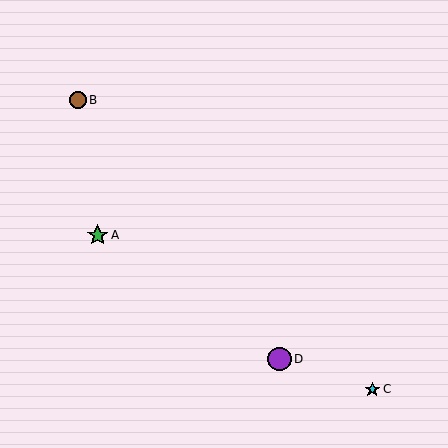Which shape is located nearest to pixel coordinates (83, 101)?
The brown circle (labeled B) at (78, 100) is nearest to that location.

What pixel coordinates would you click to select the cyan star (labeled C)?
Click at (372, 389) to select the cyan star C.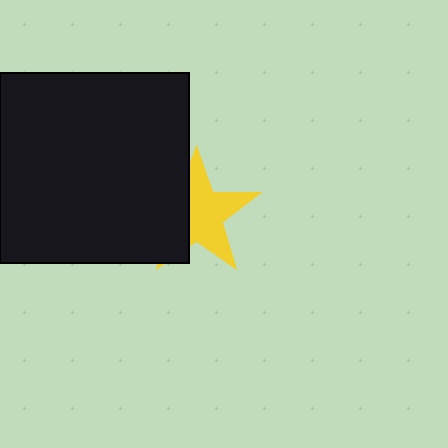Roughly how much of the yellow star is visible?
About half of it is visible (roughly 61%).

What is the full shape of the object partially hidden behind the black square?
The partially hidden object is a yellow star.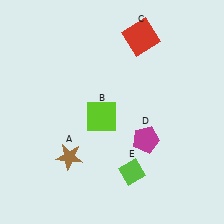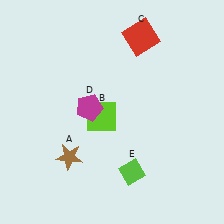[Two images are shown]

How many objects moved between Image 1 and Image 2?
1 object moved between the two images.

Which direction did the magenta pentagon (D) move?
The magenta pentagon (D) moved left.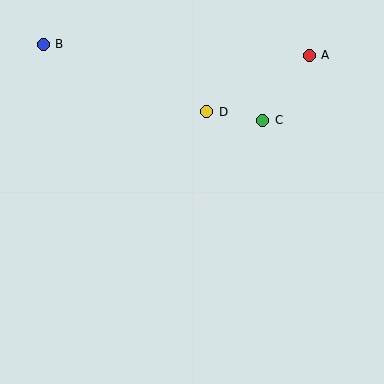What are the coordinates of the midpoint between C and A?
The midpoint between C and A is at (286, 88).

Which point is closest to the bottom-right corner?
Point C is closest to the bottom-right corner.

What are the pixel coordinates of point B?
Point B is at (43, 44).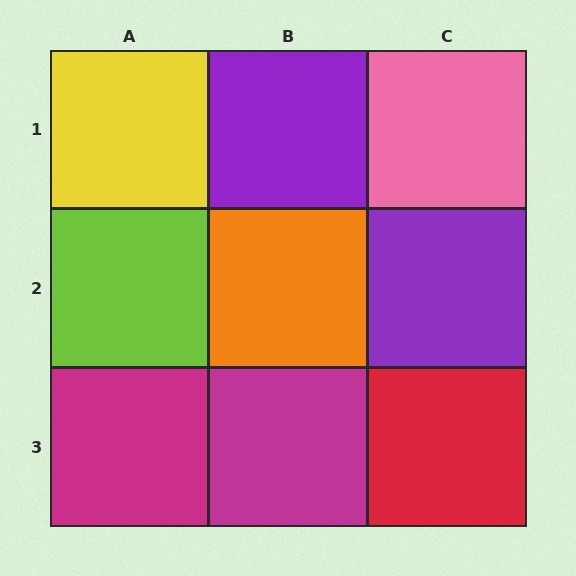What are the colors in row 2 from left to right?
Lime, orange, purple.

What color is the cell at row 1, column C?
Pink.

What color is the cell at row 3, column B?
Magenta.